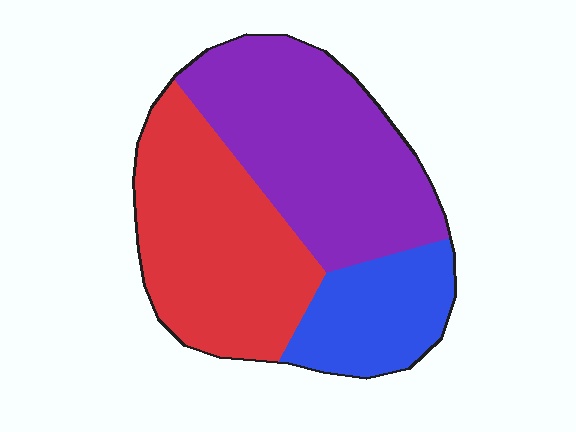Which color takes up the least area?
Blue, at roughly 20%.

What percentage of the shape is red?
Red takes up about three eighths (3/8) of the shape.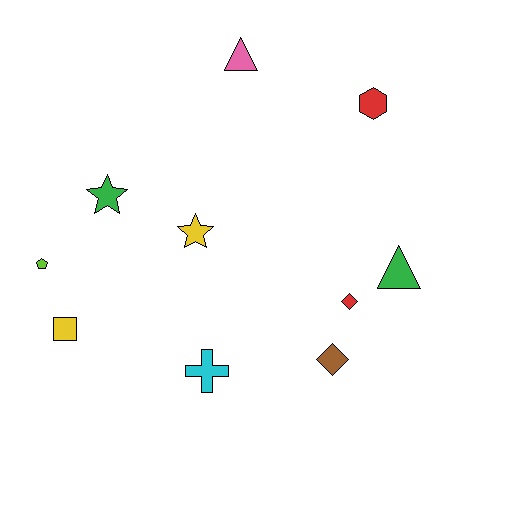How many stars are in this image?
There are 2 stars.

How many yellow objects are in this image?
There are 2 yellow objects.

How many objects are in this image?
There are 10 objects.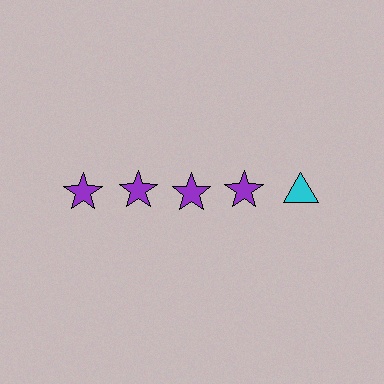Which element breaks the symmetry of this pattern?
The cyan triangle in the top row, rightmost column breaks the symmetry. All other shapes are purple stars.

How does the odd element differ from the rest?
It differs in both color (cyan instead of purple) and shape (triangle instead of star).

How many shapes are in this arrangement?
There are 5 shapes arranged in a grid pattern.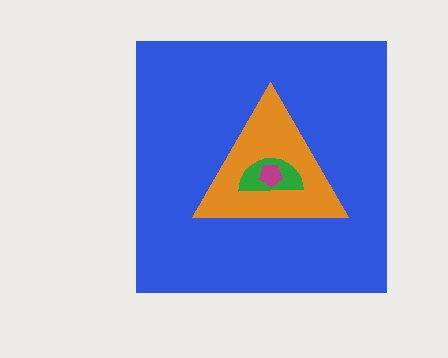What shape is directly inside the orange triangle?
The green semicircle.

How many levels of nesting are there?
4.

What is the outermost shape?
The blue square.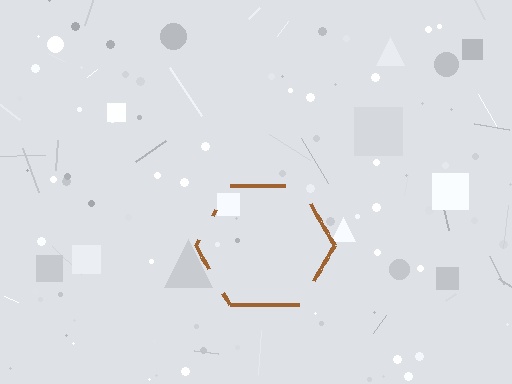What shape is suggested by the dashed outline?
The dashed outline suggests a hexagon.